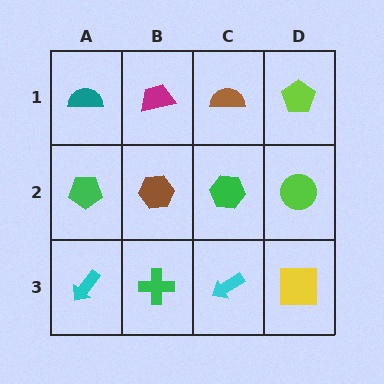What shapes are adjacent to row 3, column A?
A green pentagon (row 2, column A), a green cross (row 3, column B).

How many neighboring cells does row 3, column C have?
3.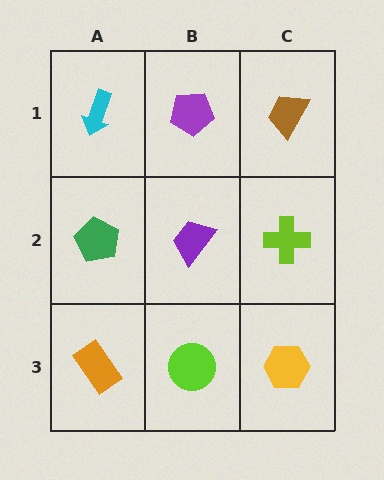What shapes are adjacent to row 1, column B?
A purple trapezoid (row 2, column B), a cyan arrow (row 1, column A), a brown trapezoid (row 1, column C).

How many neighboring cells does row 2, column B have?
4.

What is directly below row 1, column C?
A lime cross.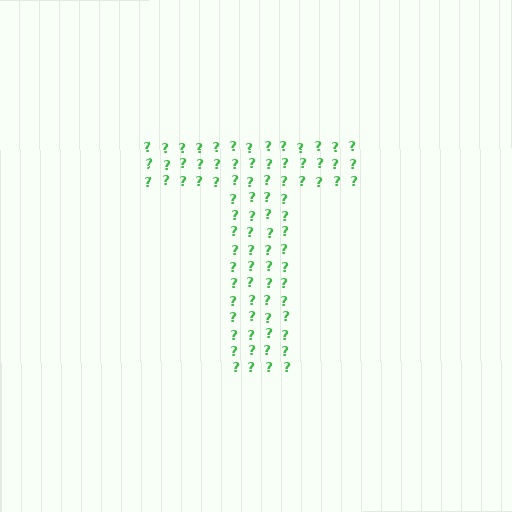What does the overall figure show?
The overall figure shows the letter T.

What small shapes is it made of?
It is made of small question marks.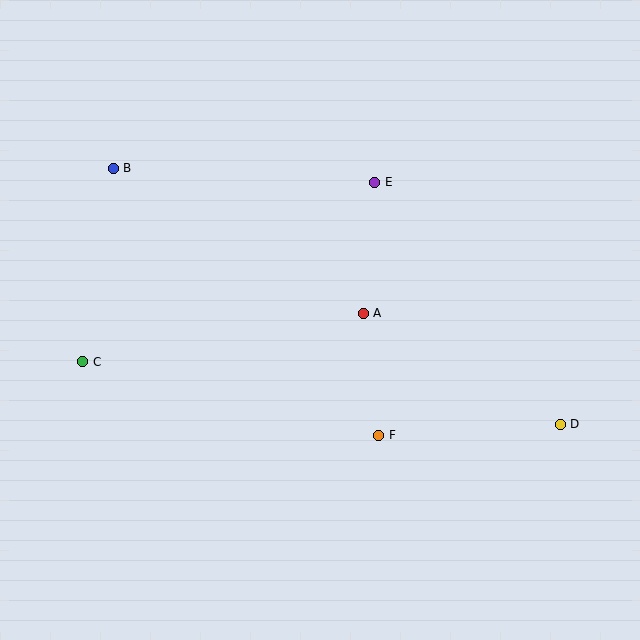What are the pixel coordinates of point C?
Point C is at (83, 362).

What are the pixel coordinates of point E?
Point E is at (375, 182).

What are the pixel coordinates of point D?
Point D is at (560, 424).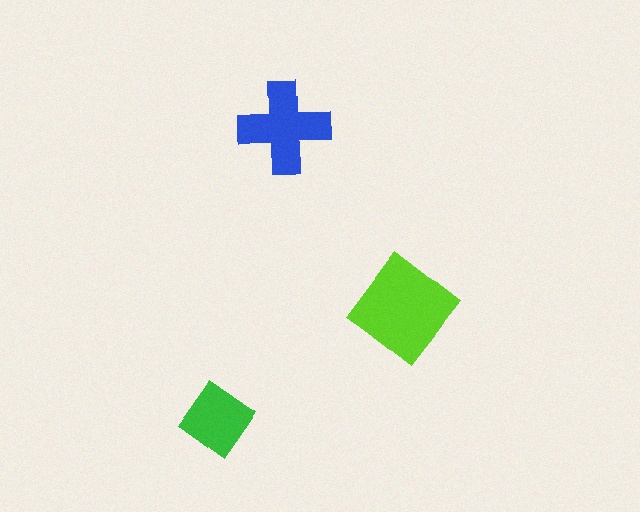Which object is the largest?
The lime diamond.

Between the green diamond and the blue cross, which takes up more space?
The blue cross.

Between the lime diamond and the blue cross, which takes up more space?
The lime diamond.